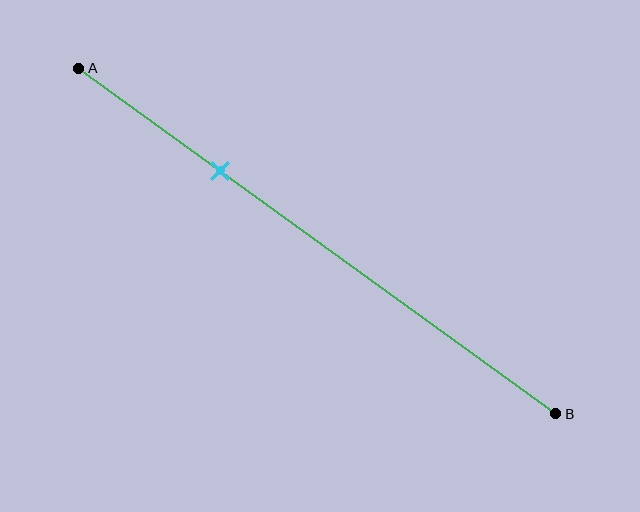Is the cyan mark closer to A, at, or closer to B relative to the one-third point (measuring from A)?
The cyan mark is closer to point A than the one-third point of segment AB.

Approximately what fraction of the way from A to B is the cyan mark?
The cyan mark is approximately 30% of the way from A to B.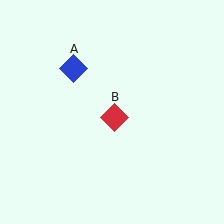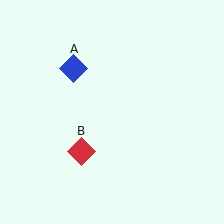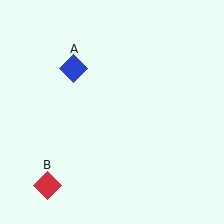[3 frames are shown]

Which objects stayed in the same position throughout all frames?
Blue diamond (object A) remained stationary.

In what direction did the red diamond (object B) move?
The red diamond (object B) moved down and to the left.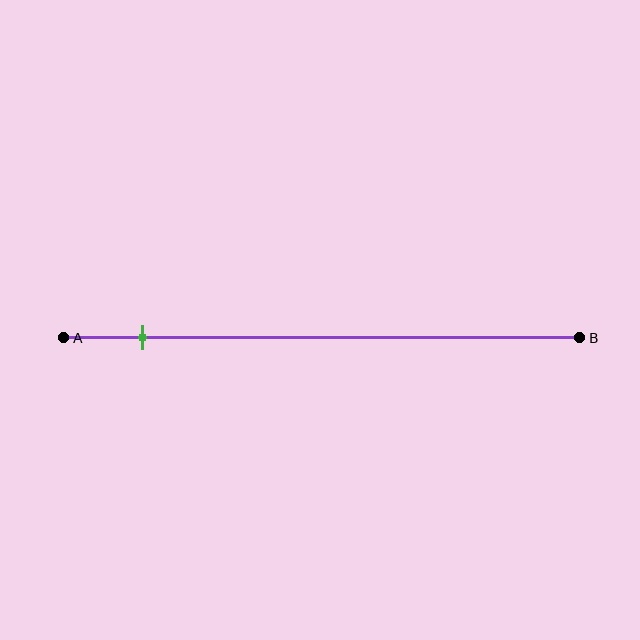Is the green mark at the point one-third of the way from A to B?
No, the mark is at about 15% from A, not at the 33% one-third point.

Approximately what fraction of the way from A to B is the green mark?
The green mark is approximately 15% of the way from A to B.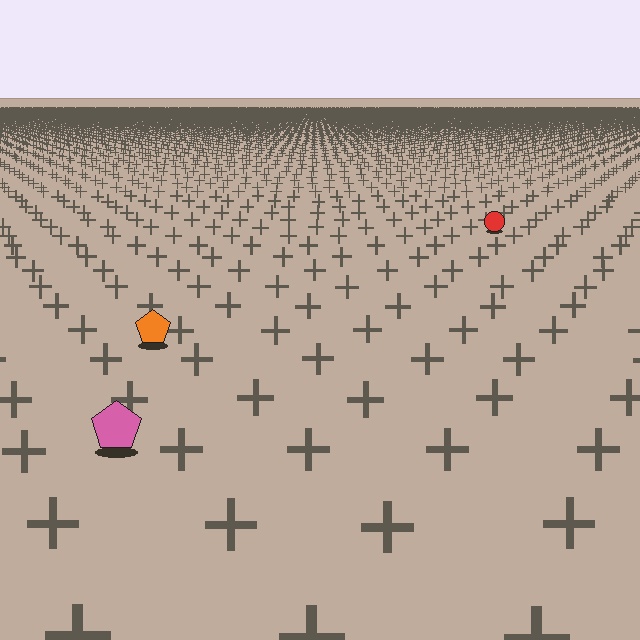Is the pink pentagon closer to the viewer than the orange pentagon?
Yes. The pink pentagon is closer — you can tell from the texture gradient: the ground texture is coarser near it.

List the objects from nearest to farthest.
From nearest to farthest: the pink pentagon, the orange pentagon, the red circle.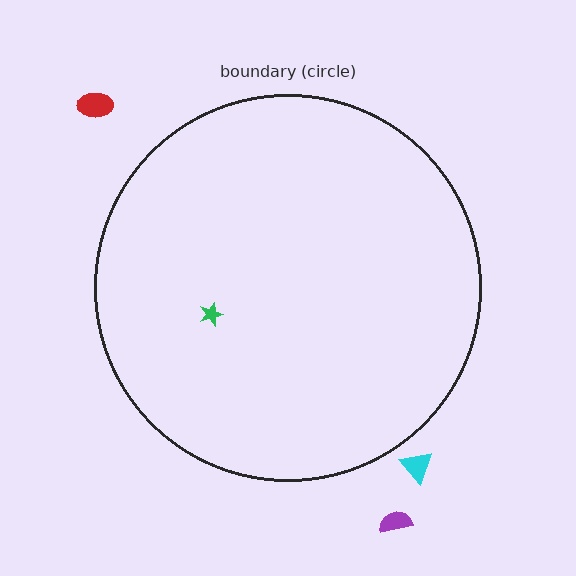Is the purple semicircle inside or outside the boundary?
Outside.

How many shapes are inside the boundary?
1 inside, 3 outside.